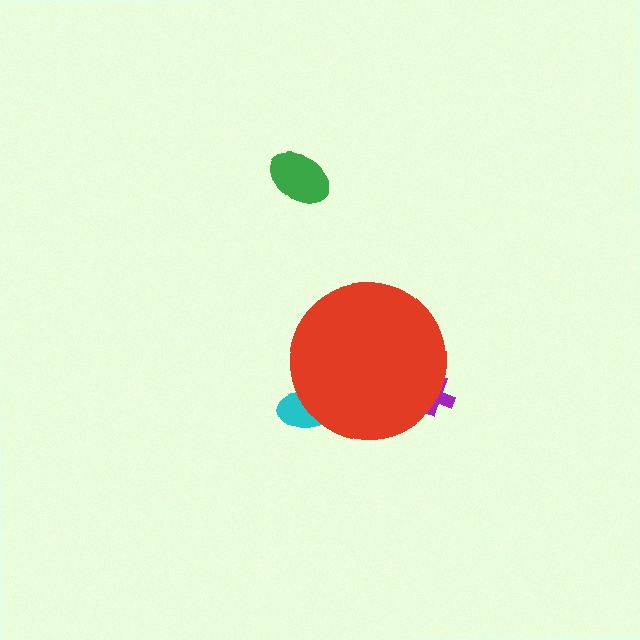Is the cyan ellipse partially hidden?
Yes, the cyan ellipse is partially hidden behind the red circle.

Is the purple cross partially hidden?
Yes, the purple cross is partially hidden behind the red circle.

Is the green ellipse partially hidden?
No, the green ellipse is fully visible.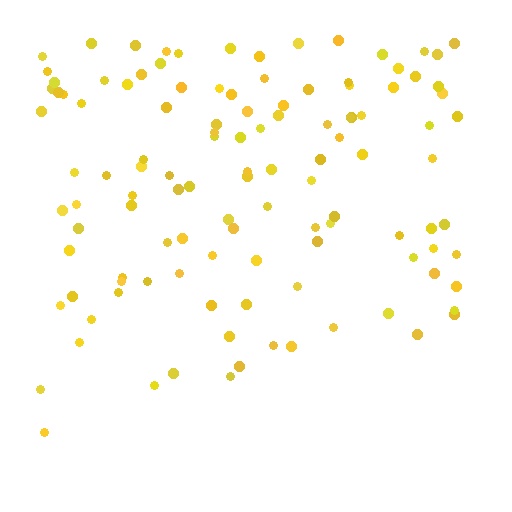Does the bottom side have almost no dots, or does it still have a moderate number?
Still a moderate number, just noticeably fewer than the top.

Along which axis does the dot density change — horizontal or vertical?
Vertical.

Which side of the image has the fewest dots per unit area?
The bottom.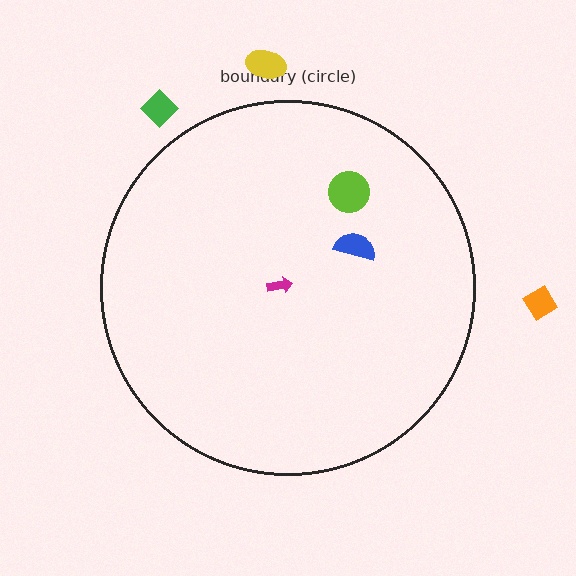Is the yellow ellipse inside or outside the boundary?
Outside.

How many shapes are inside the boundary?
3 inside, 3 outside.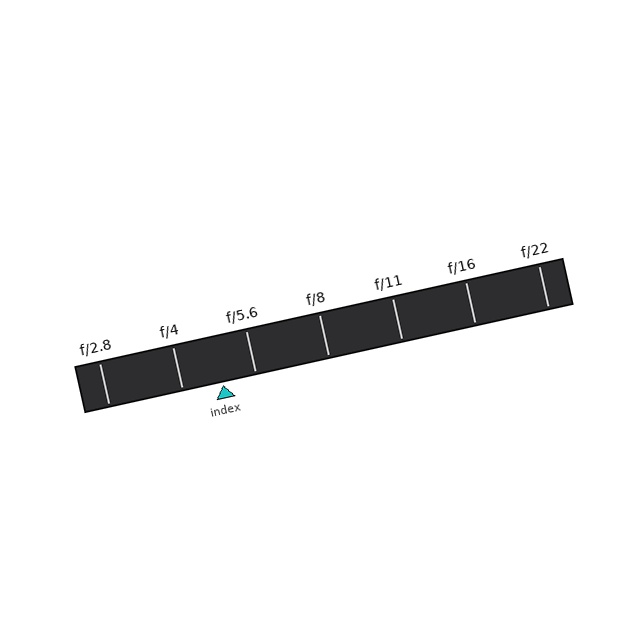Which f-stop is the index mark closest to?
The index mark is closest to f/5.6.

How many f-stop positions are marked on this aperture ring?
There are 7 f-stop positions marked.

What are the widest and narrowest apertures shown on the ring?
The widest aperture shown is f/2.8 and the narrowest is f/22.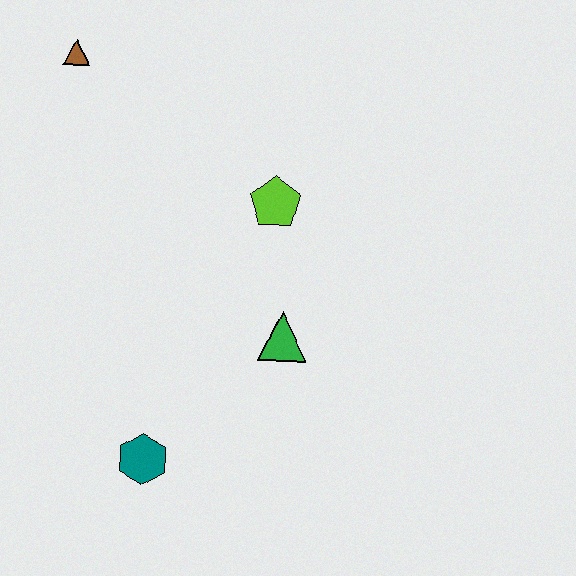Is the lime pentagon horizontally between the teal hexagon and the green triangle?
Yes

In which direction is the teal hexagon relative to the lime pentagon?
The teal hexagon is below the lime pentagon.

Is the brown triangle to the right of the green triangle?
No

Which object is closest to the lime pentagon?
The green triangle is closest to the lime pentagon.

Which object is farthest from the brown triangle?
The teal hexagon is farthest from the brown triangle.